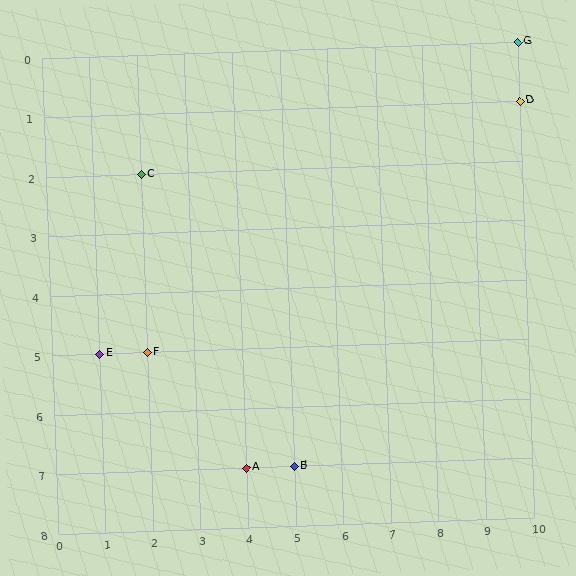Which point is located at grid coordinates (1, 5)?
Point E is at (1, 5).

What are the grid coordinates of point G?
Point G is at grid coordinates (10, 0).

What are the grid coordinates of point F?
Point F is at grid coordinates (2, 5).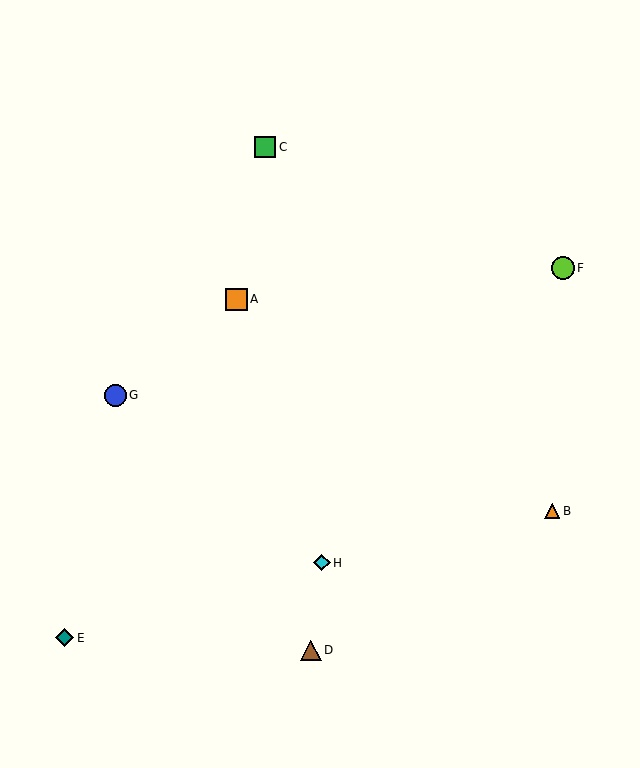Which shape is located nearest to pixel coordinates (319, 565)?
The cyan diamond (labeled H) at (322, 563) is nearest to that location.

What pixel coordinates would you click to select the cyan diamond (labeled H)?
Click at (322, 563) to select the cyan diamond H.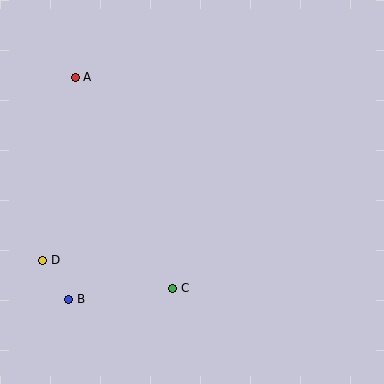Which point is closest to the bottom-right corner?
Point C is closest to the bottom-right corner.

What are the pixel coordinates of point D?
Point D is at (43, 260).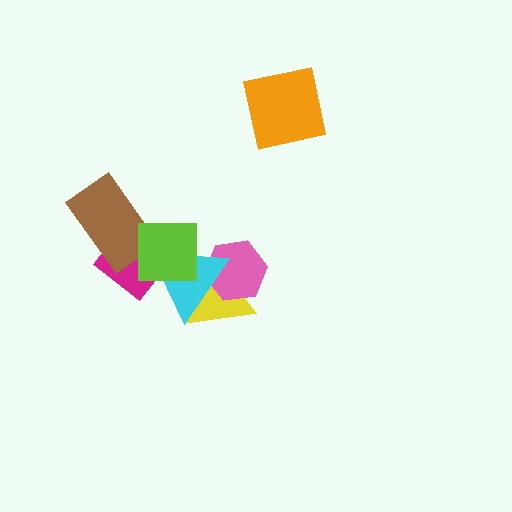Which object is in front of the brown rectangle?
The lime square is in front of the brown rectangle.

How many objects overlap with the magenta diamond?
3 objects overlap with the magenta diamond.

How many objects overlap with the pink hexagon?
2 objects overlap with the pink hexagon.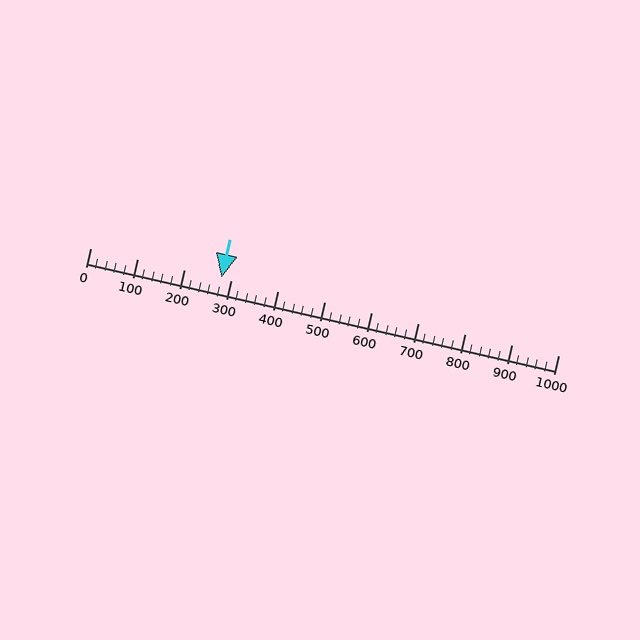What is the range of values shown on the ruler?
The ruler shows values from 0 to 1000.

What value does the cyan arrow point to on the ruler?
The cyan arrow points to approximately 280.